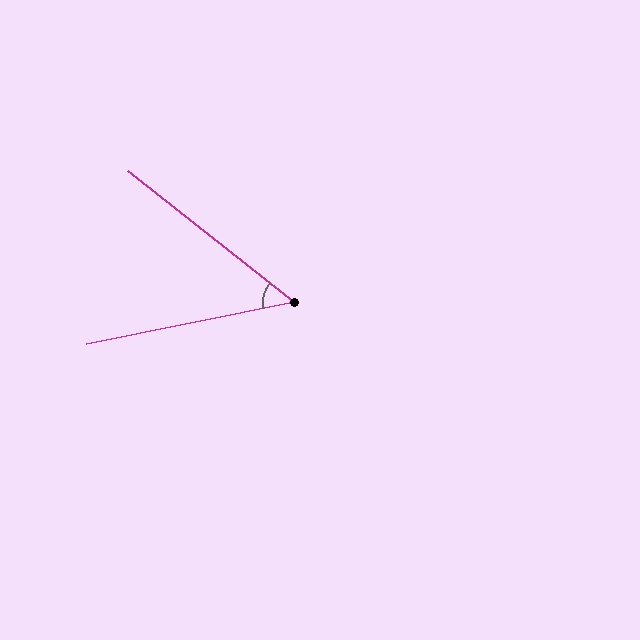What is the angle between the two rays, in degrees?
Approximately 50 degrees.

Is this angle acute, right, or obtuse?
It is acute.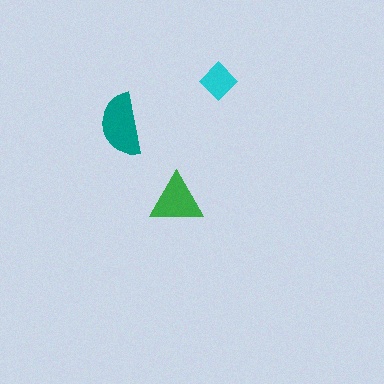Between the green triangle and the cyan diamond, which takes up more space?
The green triangle.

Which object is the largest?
The teal semicircle.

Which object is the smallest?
The cyan diamond.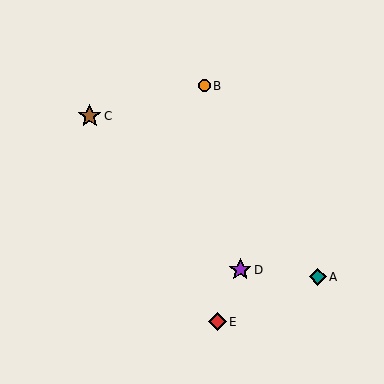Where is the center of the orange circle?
The center of the orange circle is at (204, 86).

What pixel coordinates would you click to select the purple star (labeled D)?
Click at (240, 270) to select the purple star D.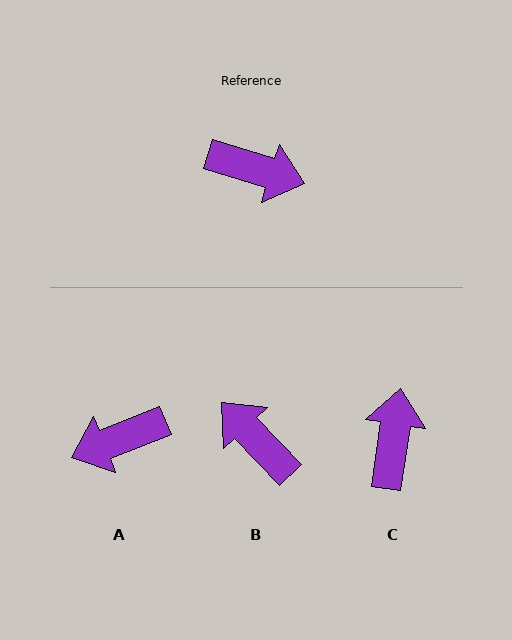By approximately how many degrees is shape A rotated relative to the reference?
Approximately 141 degrees clockwise.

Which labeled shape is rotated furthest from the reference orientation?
B, about 151 degrees away.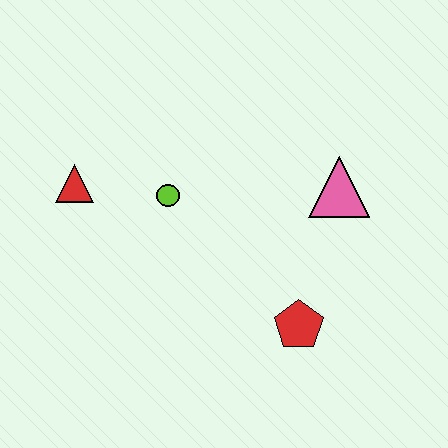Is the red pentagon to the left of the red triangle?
No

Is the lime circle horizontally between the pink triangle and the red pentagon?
No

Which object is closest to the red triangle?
The lime circle is closest to the red triangle.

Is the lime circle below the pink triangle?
Yes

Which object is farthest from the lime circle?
The red pentagon is farthest from the lime circle.